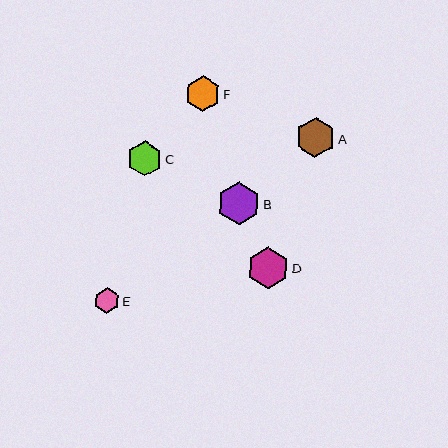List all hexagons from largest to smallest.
From largest to smallest: B, D, A, F, C, E.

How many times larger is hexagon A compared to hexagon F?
Hexagon A is approximately 1.1 times the size of hexagon F.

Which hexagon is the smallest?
Hexagon E is the smallest with a size of approximately 25 pixels.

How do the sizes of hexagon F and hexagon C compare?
Hexagon F and hexagon C are approximately the same size.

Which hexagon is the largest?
Hexagon B is the largest with a size of approximately 43 pixels.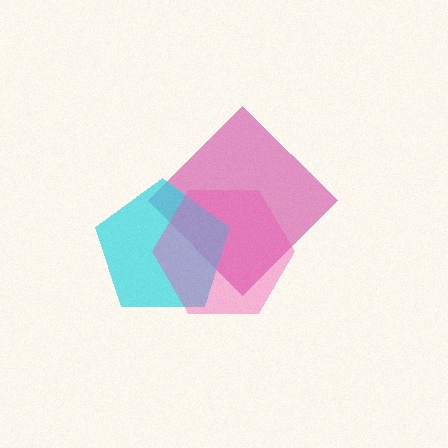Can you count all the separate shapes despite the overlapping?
Yes, there are 3 separate shapes.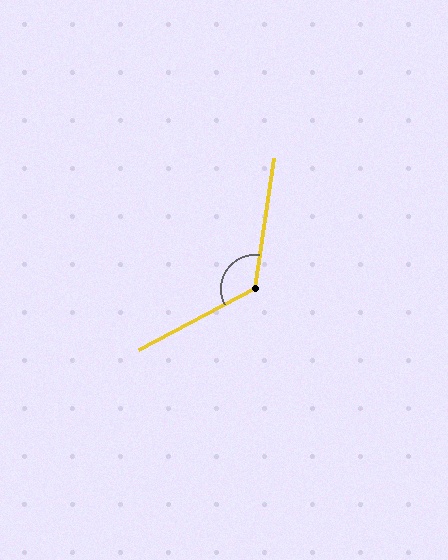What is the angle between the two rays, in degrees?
Approximately 126 degrees.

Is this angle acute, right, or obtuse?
It is obtuse.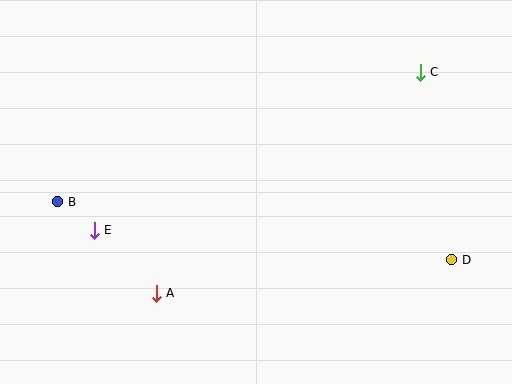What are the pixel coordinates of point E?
Point E is at (94, 230).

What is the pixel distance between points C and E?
The distance between C and E is 362 pixels.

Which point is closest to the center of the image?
Point A at (156, 293) is closest to the center.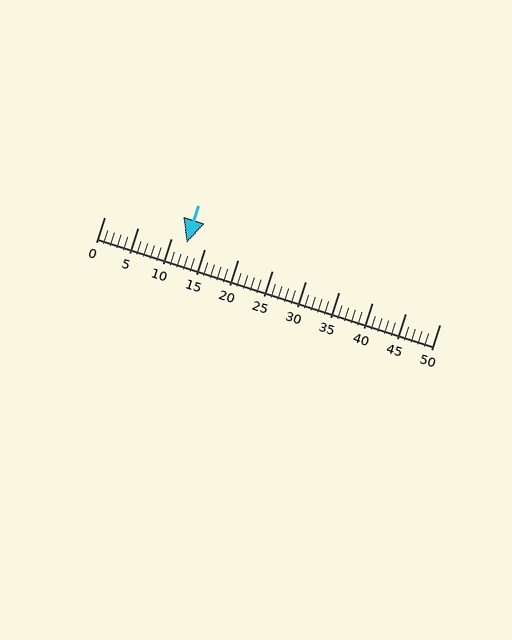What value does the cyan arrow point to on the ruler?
The cyan arrow points to approximately 12.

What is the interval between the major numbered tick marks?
The major tick marks are spaced 5 units apart.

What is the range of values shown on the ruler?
The ruler shows values from 0 to 50.